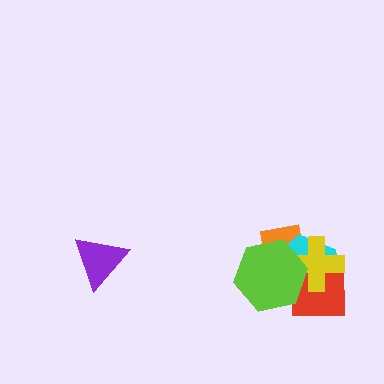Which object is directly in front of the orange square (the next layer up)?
The cyan hexagon is directly in front of the orange square.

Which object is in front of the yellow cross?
The lime hexagon is in front of the yellow cross.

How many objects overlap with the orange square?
3 objects overlap with the orange square.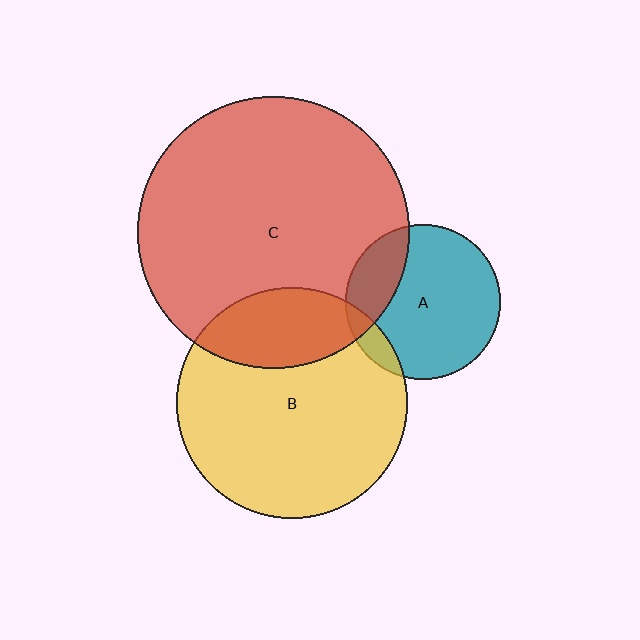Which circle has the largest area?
Circle C (red).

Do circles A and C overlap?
Yes.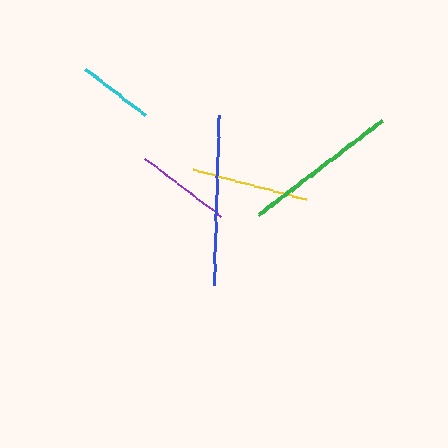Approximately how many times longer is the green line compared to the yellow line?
The green line is approximately 1.3 times the length of the yellow line.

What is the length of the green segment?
The green segment is approximately 154 pixels long.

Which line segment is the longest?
The blue line is the longest at approximately 169 pixels.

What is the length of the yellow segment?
The yellow segment is approximately 117 pixels long.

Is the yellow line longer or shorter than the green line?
The green line is longer than the yellow line.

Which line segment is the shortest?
The cyan line is the shortest at approximately 75 pixels.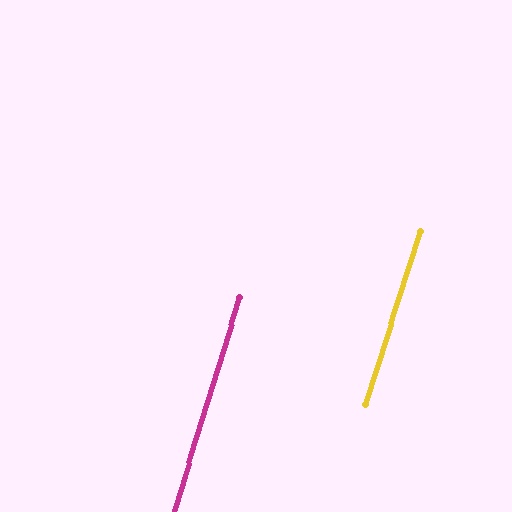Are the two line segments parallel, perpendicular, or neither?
Parallel — their directions differ by only 0.4°.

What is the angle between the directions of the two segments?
Approximately 0 degrees.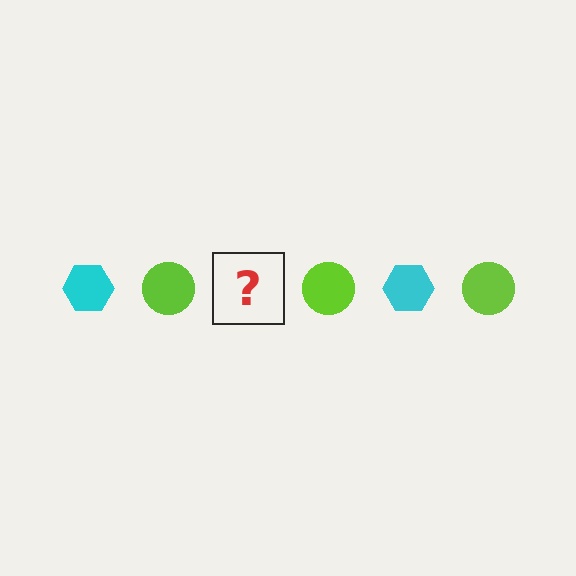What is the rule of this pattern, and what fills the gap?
The rule is that the pattern alternates between cyan hexagon and lime circle. The gap should be filled with a cyan hexagon.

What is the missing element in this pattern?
The missing element is a cyan hexagon.